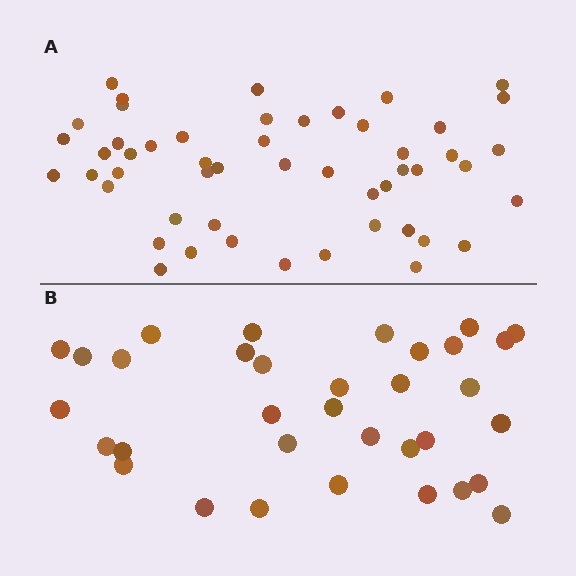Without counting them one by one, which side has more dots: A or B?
Region A (the top region) has more dots.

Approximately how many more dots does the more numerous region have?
Region A has approximately 15 more dots than region B.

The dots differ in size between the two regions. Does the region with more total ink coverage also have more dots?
No. Region B has more total ink coverage because its dots are larger, but region A actually contains more individual dots. Total area can be misleading — the number of items is what matters here.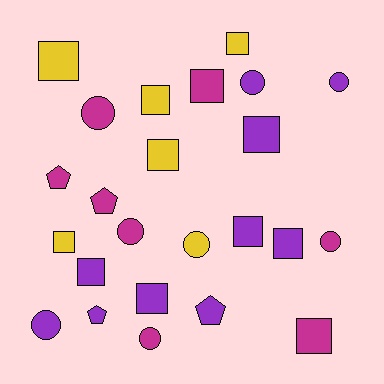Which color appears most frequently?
Purple, with 10 objects.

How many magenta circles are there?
There are 4 magenta circles.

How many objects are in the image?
There are 24 objects.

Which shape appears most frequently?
Square, with 12 objects.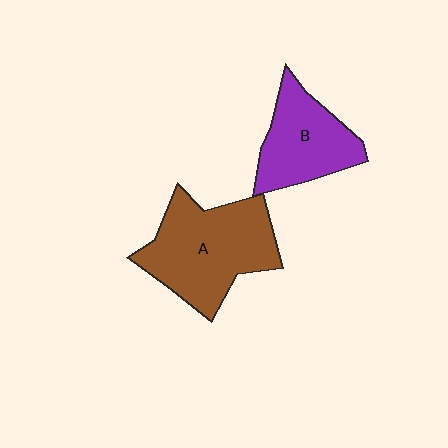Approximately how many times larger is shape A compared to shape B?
Approximately 1.5 times.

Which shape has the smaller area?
Shape B (purple).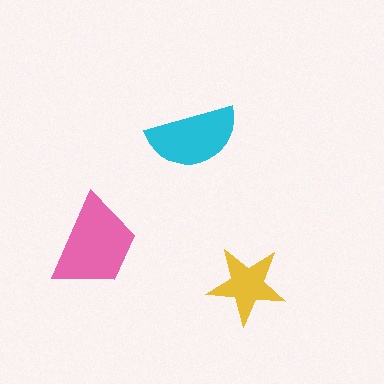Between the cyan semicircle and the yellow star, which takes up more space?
The cyan semicircle.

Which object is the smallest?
The yellow star.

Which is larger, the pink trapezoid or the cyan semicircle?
The pink trapezoid.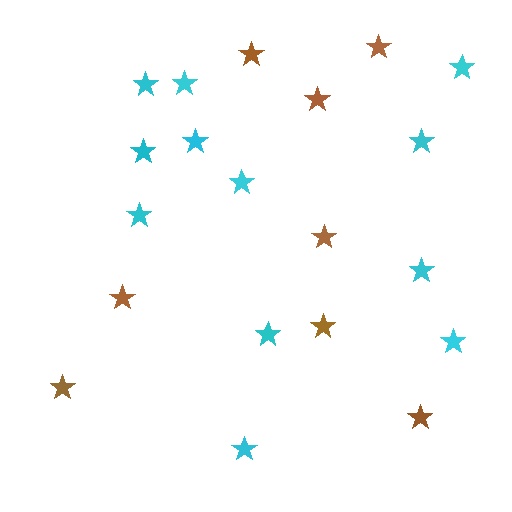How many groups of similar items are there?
There are 2 groups: one group of brown stars (8) and one group of cyan stars (12).